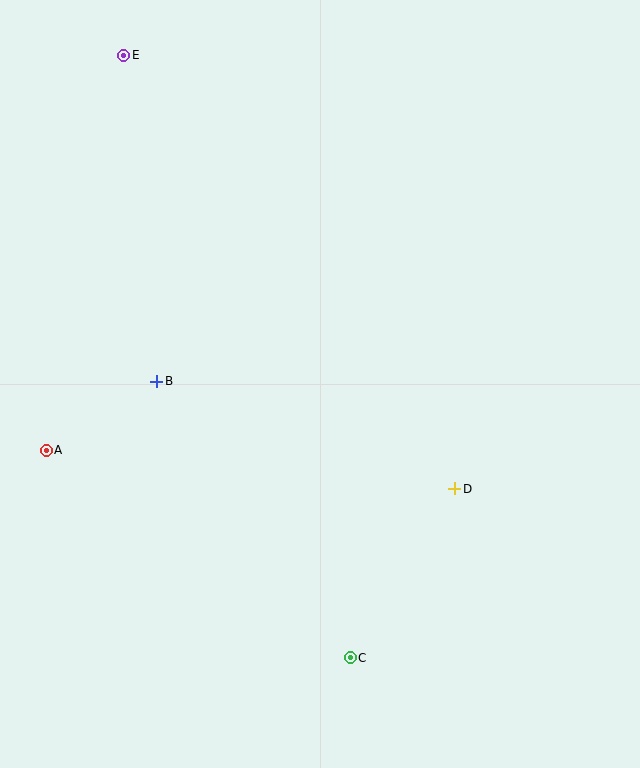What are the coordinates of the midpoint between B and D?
The midpoint between B and D is at (306, 435).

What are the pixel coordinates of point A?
Point A is at (46, 450).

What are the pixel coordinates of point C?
Point C is at (350, 658).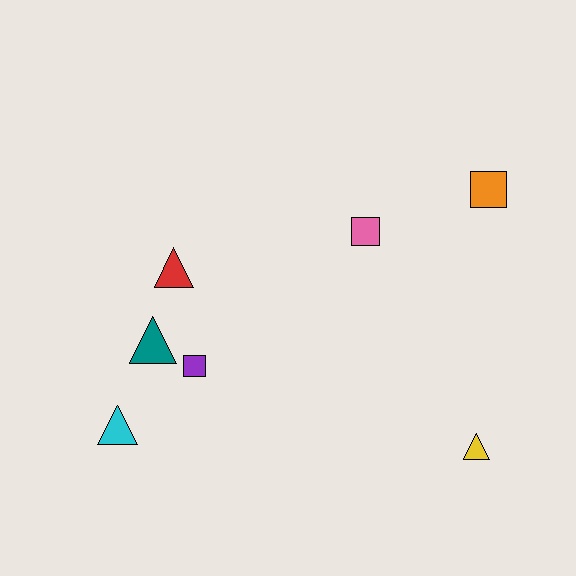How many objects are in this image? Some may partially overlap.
There are 7 objects.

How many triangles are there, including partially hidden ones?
There are 4 triangles.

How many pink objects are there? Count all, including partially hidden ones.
There is 1 pink object.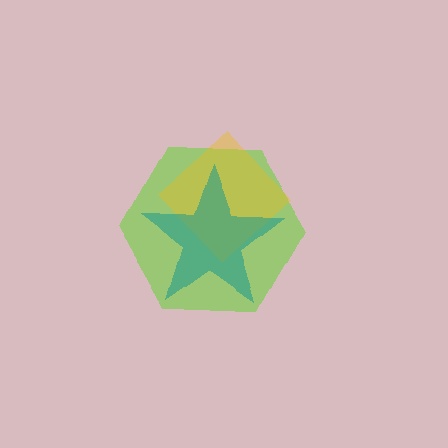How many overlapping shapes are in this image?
There are 3 overlapping shapes in the image.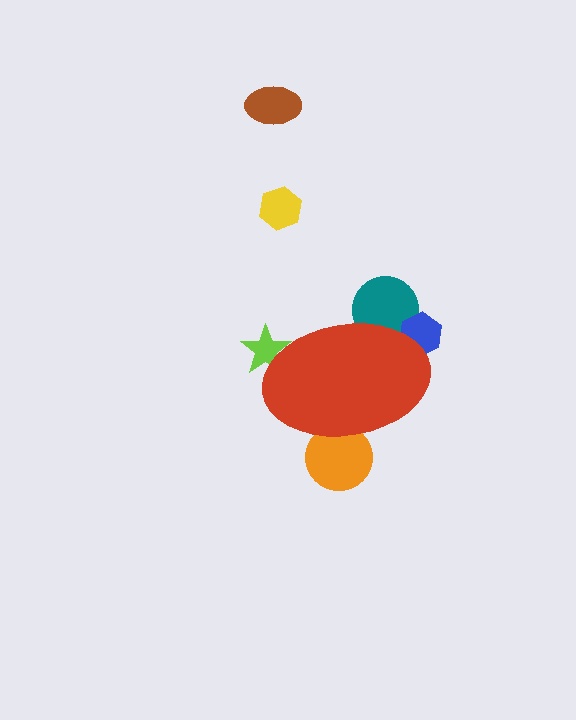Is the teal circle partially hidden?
Yes, the teal circle is partially hidden behind the red ellipse.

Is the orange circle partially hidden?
Yes, the orange circle is partially hidden behind the red ellipse.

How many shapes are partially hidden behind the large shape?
4 shapes are partially hidden.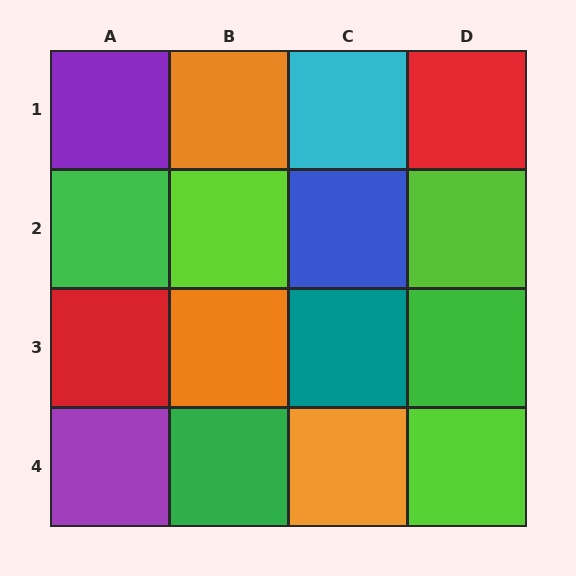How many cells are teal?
1 cell is teal.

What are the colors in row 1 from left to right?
Purple, orange, cyan, red.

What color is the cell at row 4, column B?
Green.